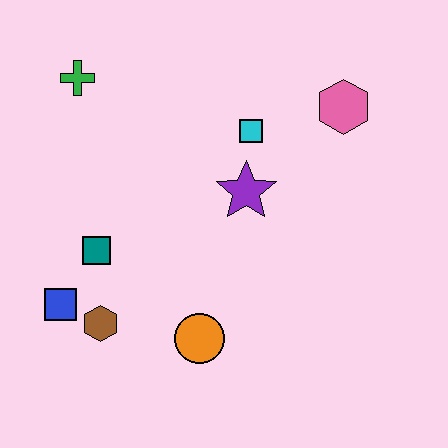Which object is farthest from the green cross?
The orange circle is farthest from the green cross.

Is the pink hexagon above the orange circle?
Yes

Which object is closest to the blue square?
The brown hexagon is closest to the blue square.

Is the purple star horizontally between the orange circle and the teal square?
No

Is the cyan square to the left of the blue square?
No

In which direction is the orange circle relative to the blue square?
The orange circle is to the right of the blue square.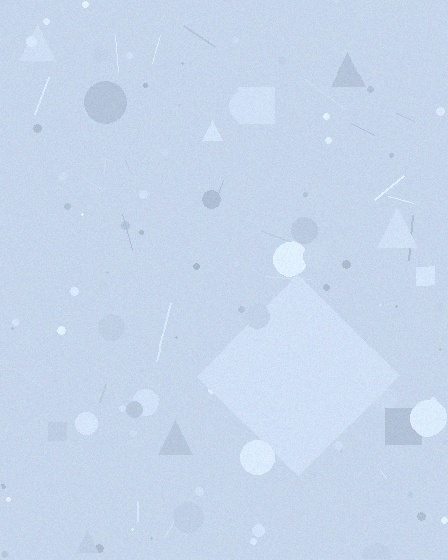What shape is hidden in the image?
A diamond is hidden in the image.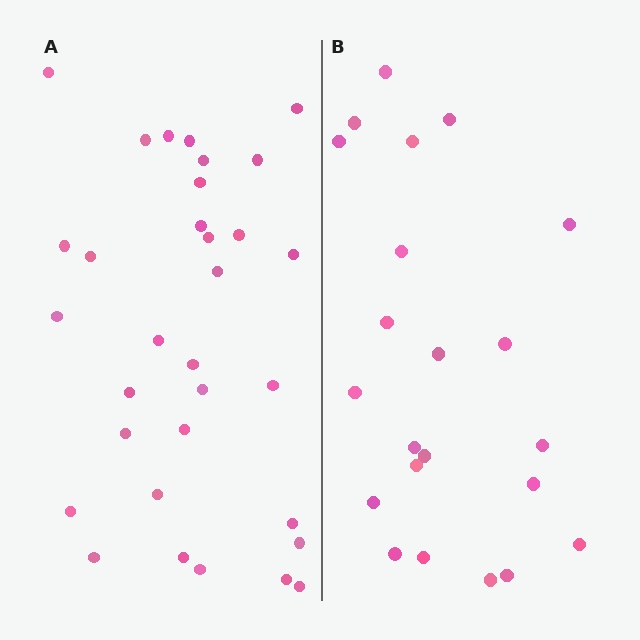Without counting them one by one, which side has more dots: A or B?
Region A (the left region) has more dots.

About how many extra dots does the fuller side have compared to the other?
Region A has roughly 10 or so more dots than region B.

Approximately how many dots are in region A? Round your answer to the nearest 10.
About 30 dots. (The exact count is 32, which rounds to 30.)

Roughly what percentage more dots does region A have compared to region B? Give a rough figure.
About 45% more.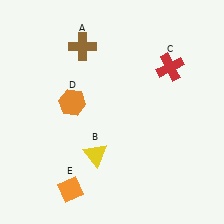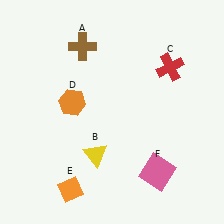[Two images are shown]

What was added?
A pink square (F) was added in Image 2.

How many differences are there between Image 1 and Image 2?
There is 1 difference between the two images.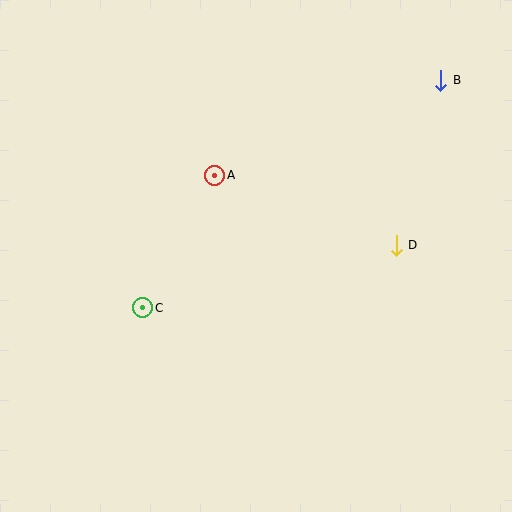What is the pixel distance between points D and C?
The distance between D and C is 261 pixels.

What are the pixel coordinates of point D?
Point D is at (396, 245).